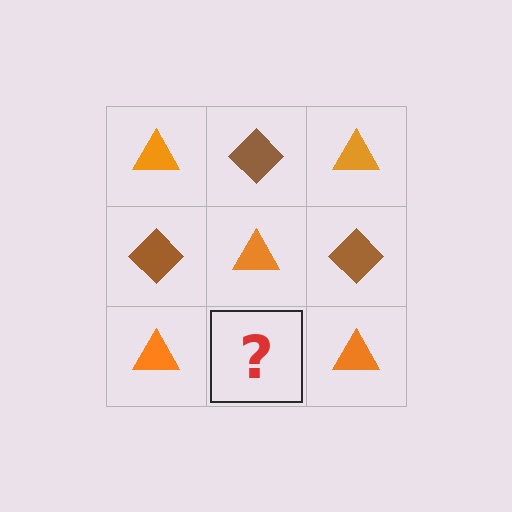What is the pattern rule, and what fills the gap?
The rule is that it alternates orange triangle and brown diamond in a checkerboard pattern. The gap should be filled with a brown diamond.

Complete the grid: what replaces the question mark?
The question mark should be replaced with a brown diamond.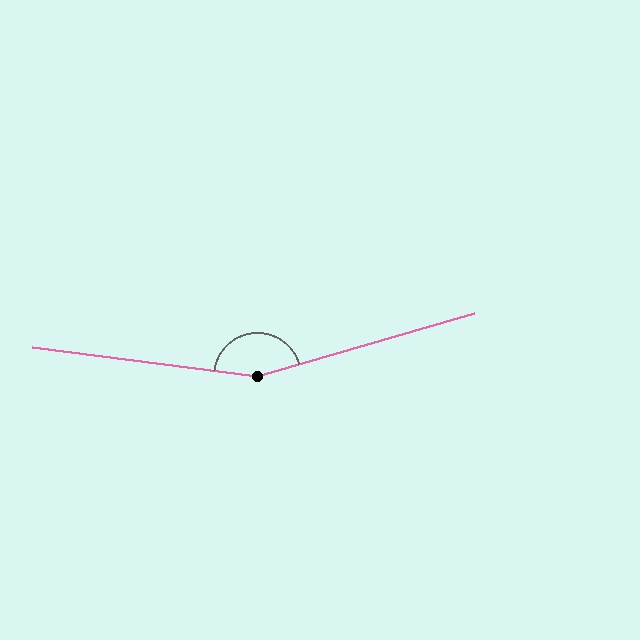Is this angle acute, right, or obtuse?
It is obtuse.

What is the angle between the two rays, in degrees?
Approximately 157 degrees.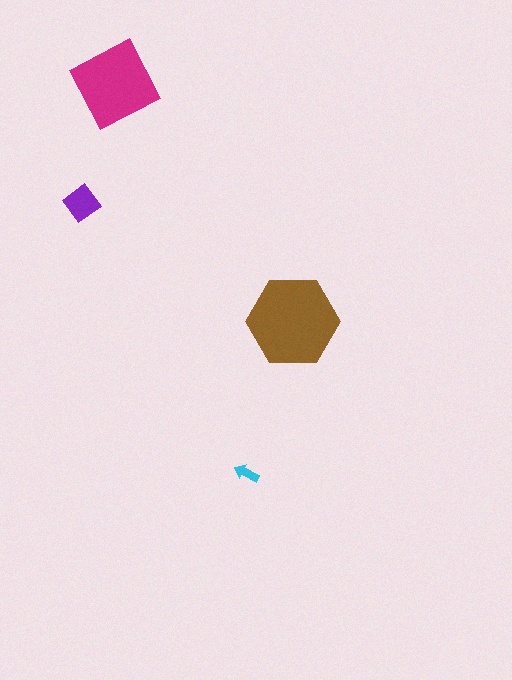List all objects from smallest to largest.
The cyan arrow, the purple diamond, the magenta square, the brown hexagon.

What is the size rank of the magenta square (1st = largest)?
2nd.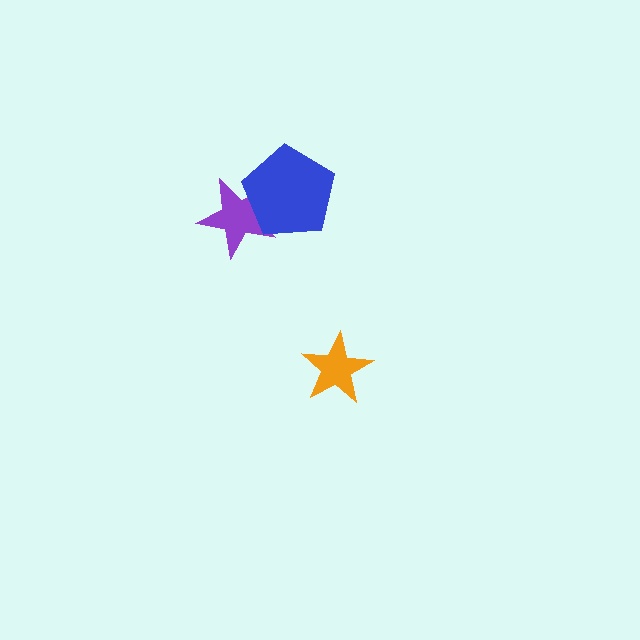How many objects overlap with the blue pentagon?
1 object overlaps with the blue pentagon.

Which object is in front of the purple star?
The blue pentagon is in front of the purple star.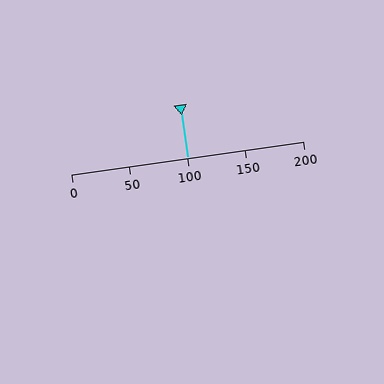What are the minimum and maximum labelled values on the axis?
The axis runs from 0 to 200.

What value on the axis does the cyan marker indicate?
The marker indicates approximately 100.